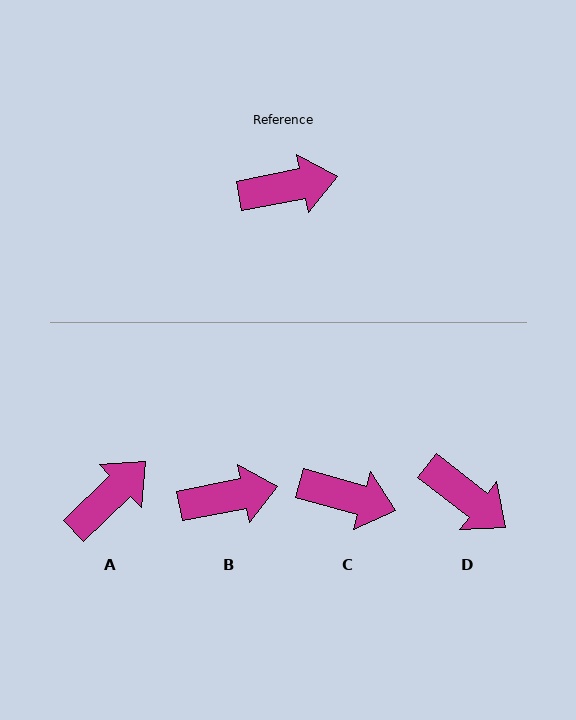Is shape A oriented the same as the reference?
No, it is off by about 32 degrees.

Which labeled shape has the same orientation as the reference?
B.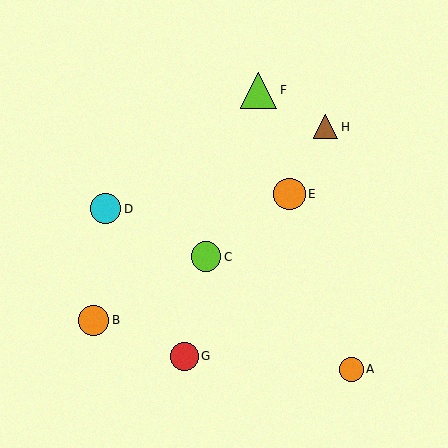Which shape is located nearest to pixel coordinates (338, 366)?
The orange circle (labeled A) at (351, 369) is nearest to that location.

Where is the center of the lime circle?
The center of the lime circle is at (206, 257).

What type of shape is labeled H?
Shape H is a brown triangle.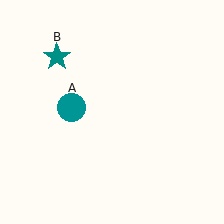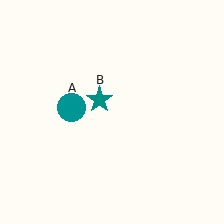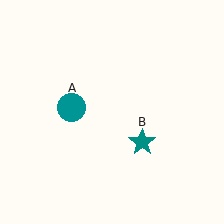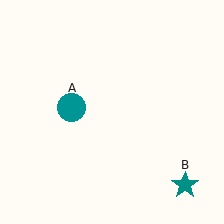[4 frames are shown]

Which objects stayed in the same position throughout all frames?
Teal circle (object A) remained stationary.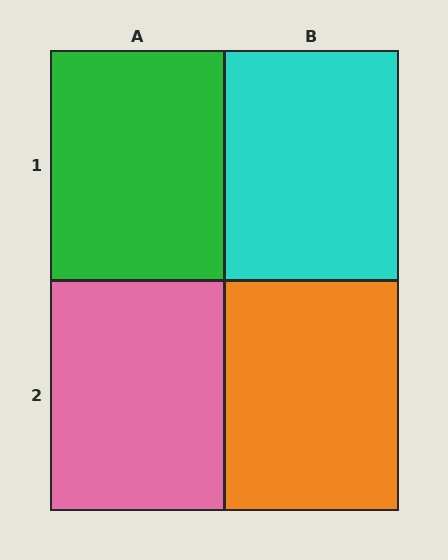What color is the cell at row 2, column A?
Pink.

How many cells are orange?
1 cell is orange.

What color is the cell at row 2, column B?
Orange.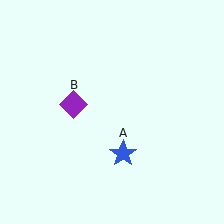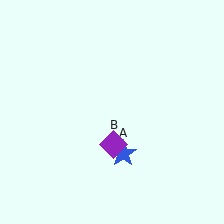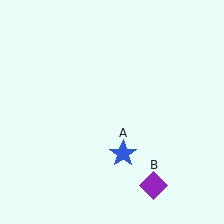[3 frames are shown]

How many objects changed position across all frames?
1 object changed position: purple diamond (object B).